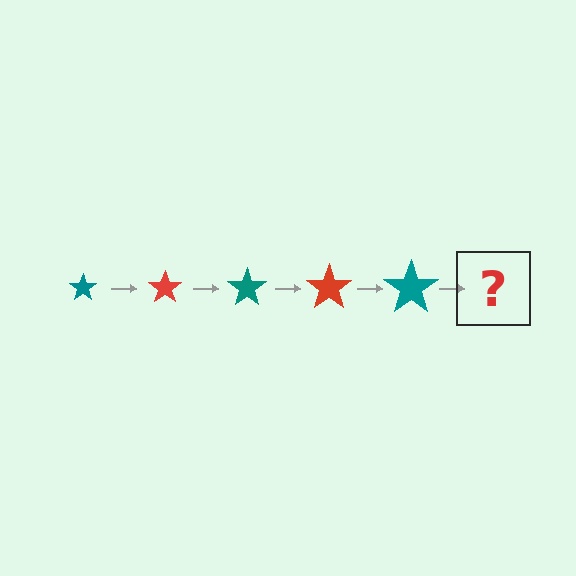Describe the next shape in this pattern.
It should be a red star, larger than the previous one.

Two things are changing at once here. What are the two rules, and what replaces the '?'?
The two rules are that the star grows larger each step and the color cycles through teal and red. The '?' should be a red star, larger than the previous one.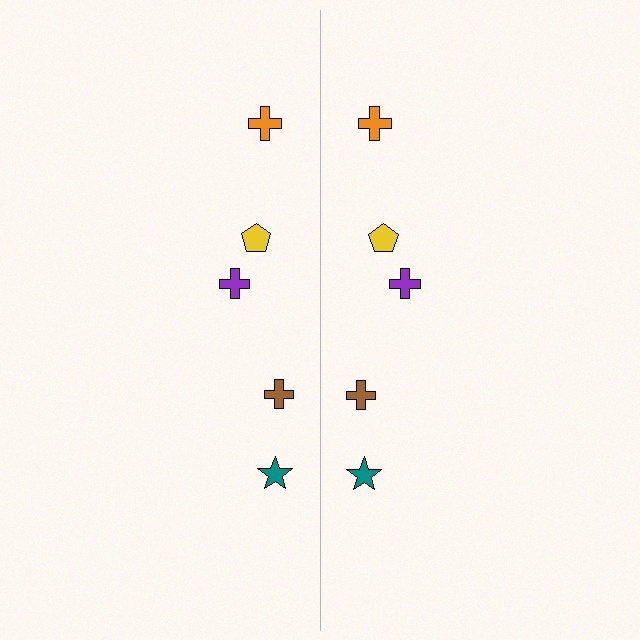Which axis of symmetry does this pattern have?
The pattern has a vertical axis of symmetry running through the center of the image.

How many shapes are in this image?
There are 10 shapes in this image.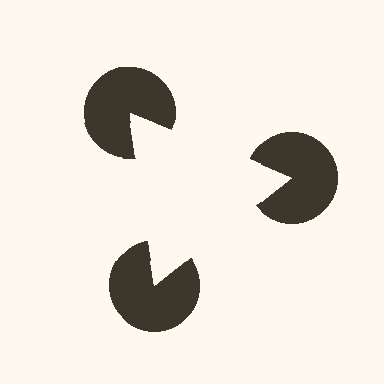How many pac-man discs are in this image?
There are 3 — one at each vertex of the illusory triangle.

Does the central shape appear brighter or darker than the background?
It typically appears slightly brighter than the background, even though no actual brightness change is drawn.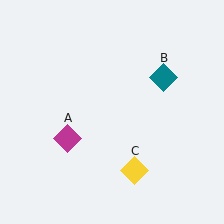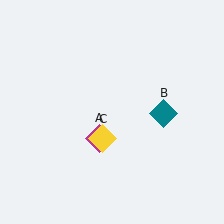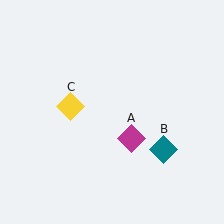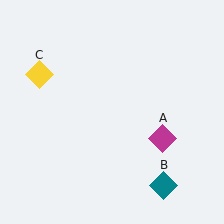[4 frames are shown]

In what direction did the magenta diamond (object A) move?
The magenta diamond (object A) moved right.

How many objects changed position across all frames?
3 objects changed position: magenta diamond (object A), teal diamond (object B), yellow diamond (object C).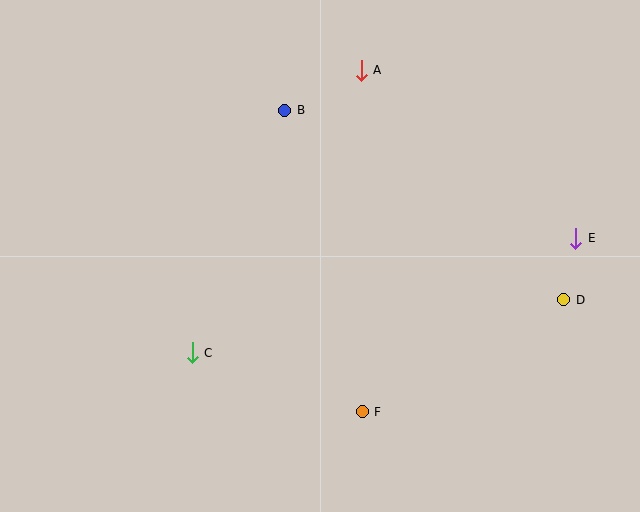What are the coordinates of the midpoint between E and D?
The midpoint between E and D is at (570, 269).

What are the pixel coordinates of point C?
Point C is at (192, 353).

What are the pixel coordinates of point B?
Point B is at (285, 110).